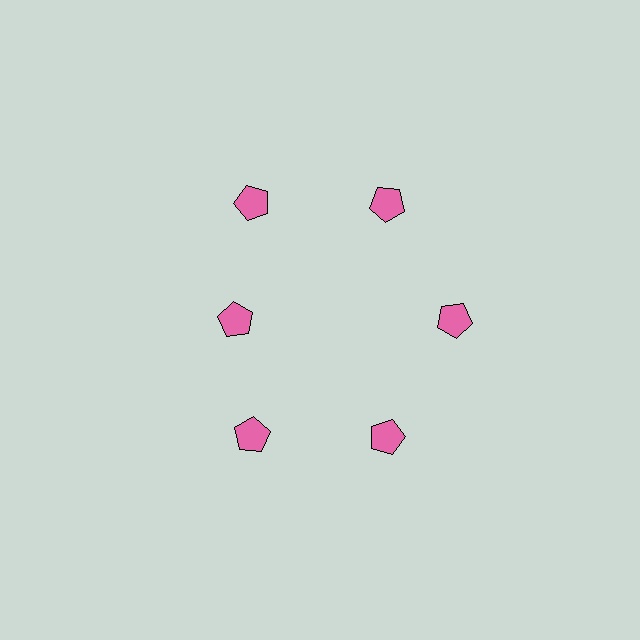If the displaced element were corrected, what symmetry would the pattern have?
It would have 6-fold rotational symmetry — the pattern would map onto itself every 60 degrees.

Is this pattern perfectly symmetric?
No. The 6 pink pentagons are arranged in a ring, but one element near the 9 o'clock position is pulled inward toward the center, breaking the 6-fold rotational symmetry.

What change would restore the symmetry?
The symmetry would be restored by moving it outward, back onto the ring so that all 6 pentagons sit at equal angles and equal distance from the center.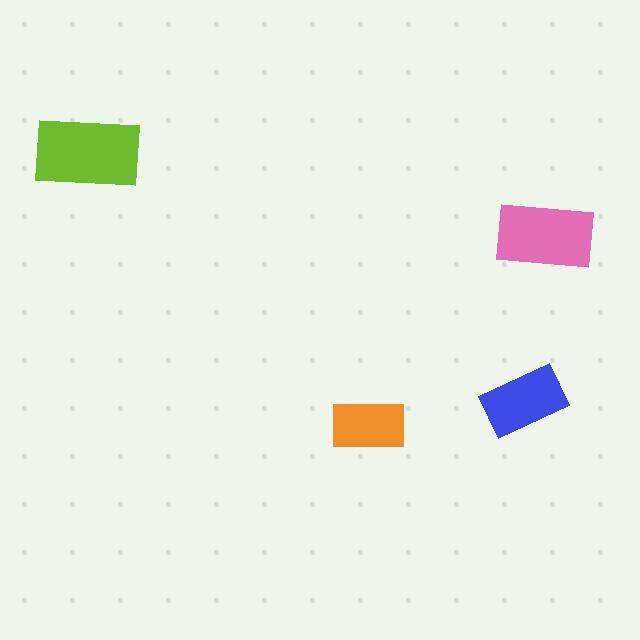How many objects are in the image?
There are 4 objects in the image.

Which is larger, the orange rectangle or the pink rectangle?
The pink one.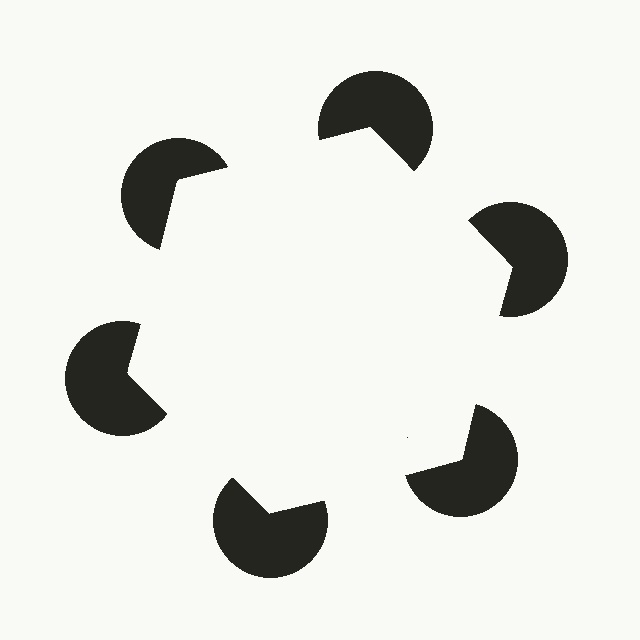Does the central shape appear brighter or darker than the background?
It typically appears slightly brighter than the background, even though no actual brightness change is drawn.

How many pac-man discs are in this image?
There are 6 — one at each vertex of the illusory hexagon.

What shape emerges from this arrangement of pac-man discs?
An illusory hexagon — its edges are inferred from the aligned wedge cuts in the pac-man discs, not physically drawn.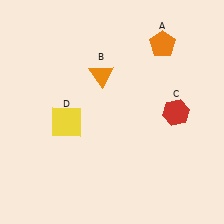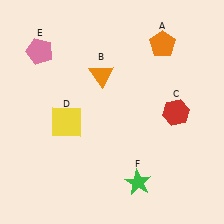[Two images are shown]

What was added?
A pink pentagon (E), a green star (F) were added in Image 2.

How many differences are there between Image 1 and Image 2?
There are 2 differences between the two images.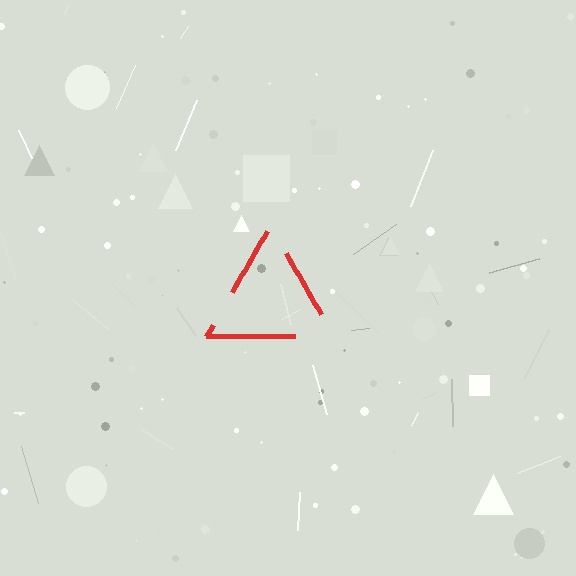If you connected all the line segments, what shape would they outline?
They would outline a triangle.